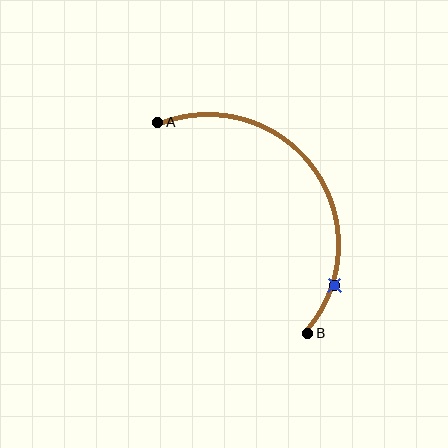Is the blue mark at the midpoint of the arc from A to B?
No. The blue mark lies on the arc but is closer to endpoint B. The arc midpoint would be at the point on the curve equidistant along the arc from both A and B.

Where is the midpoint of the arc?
The arc midpoint is the point on the curve farthest from the straight line joining A and B. It sits above and to the right of that line.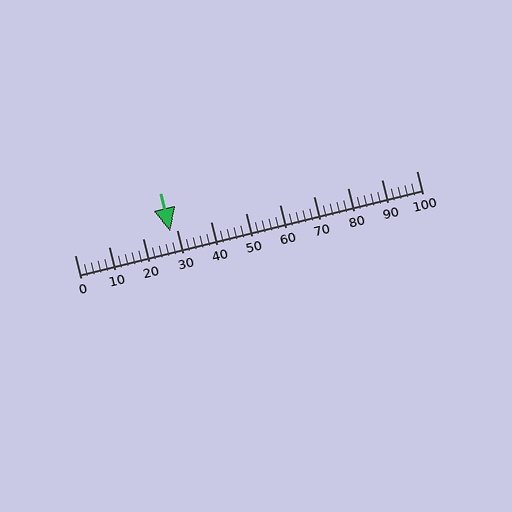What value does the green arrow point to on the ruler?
The green arrow points to approximately 28.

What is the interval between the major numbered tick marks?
The major tick marks are spaced 10 units apart.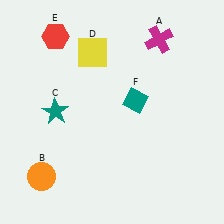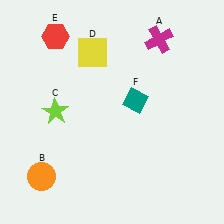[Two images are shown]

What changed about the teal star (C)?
In Image 1, C is teal. In Image 2, it changed to lime.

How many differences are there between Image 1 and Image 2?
There is 1 difference between the two images.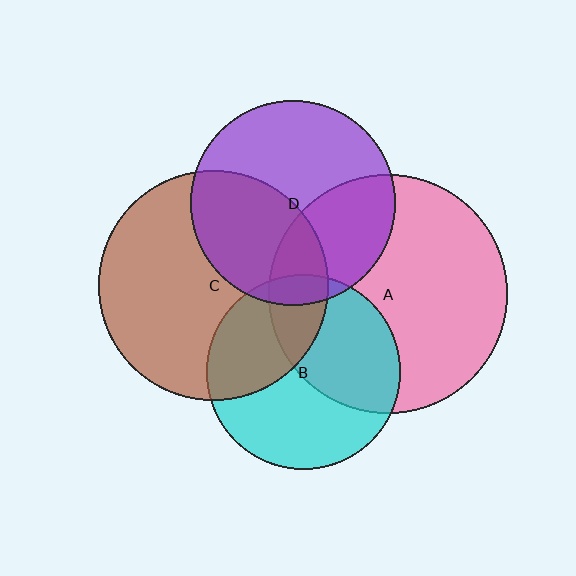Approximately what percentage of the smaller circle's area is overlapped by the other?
Approximately 45%.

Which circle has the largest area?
Circle A (pink).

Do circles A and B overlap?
Yes.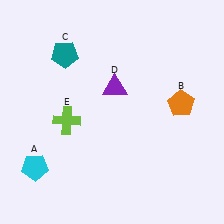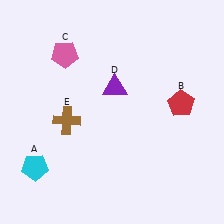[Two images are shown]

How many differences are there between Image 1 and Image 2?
There are 3 differences between the two images.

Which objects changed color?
B changed from orange to red. C changed from teal to pink. E changed from lime to brown.